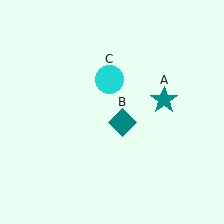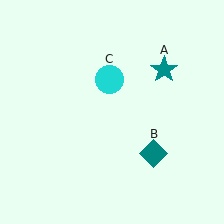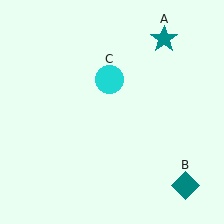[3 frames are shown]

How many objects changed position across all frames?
2 objects changed position: teal star (object A), teal diamond (object B).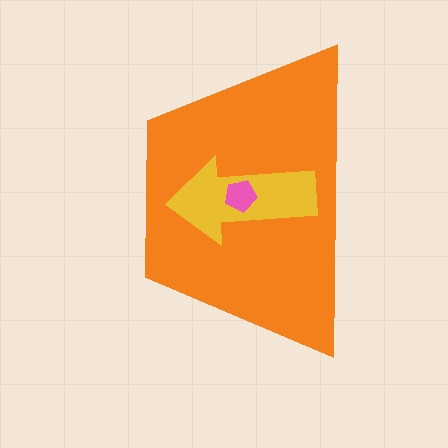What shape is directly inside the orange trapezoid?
The yellow arrow.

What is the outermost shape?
The orange trapezoid.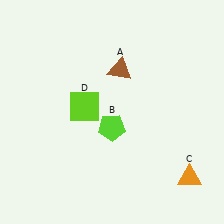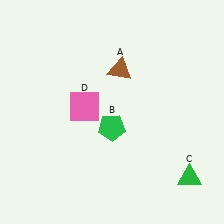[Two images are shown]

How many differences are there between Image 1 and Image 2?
There are 3 differences between the two images.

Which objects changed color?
B changed from lime to green. C changed from orange to green. D changed from lime to pink.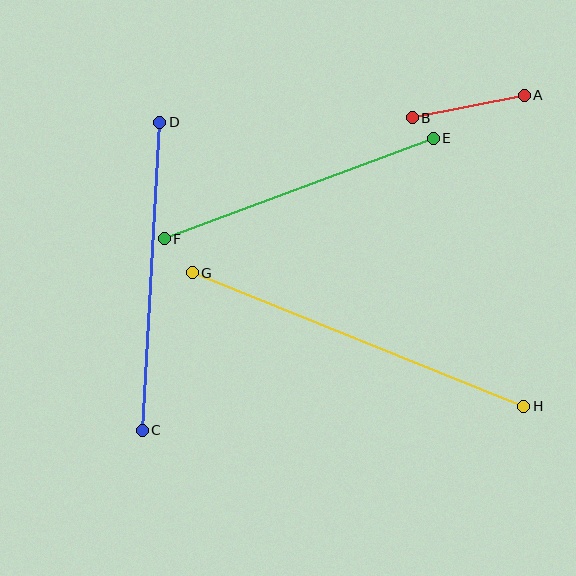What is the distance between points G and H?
The distance is approximately 357 pixels.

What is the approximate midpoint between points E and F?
The midpoint is at approximately (299, 189) pixels.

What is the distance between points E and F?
The distance is approximately 287 pixels.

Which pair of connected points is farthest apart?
Points G and H are farthest apart.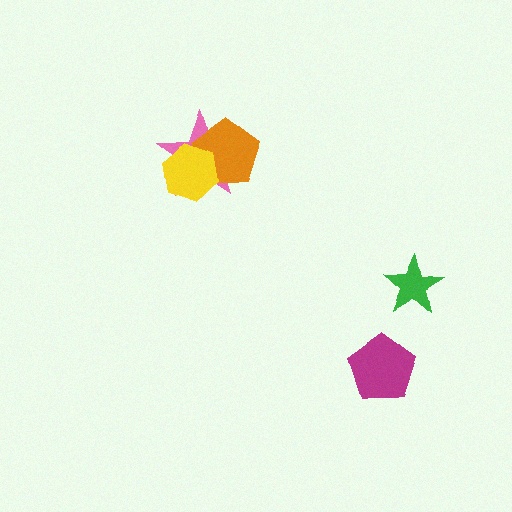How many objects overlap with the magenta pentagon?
0 objects overlap with the magenta pentagon.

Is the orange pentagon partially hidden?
Yes, it is partially covered by another shape.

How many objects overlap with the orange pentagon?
2 objects overlap with the orange pentagon.